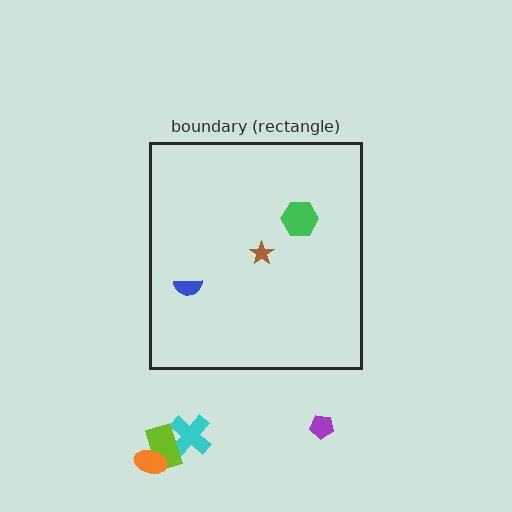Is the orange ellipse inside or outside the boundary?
Outside.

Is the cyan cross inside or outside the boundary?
Outside.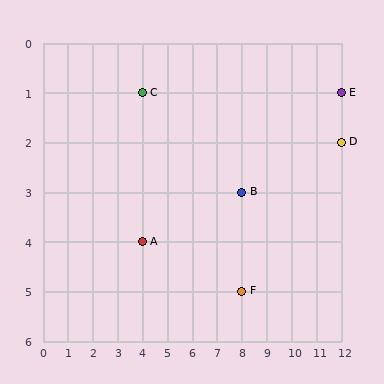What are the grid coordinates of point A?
Point A is at grid coordinates (4, 4).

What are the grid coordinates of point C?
Point C is at grid coordinates (4, 1).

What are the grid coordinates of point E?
Point E is at grid coordinates (12, 1).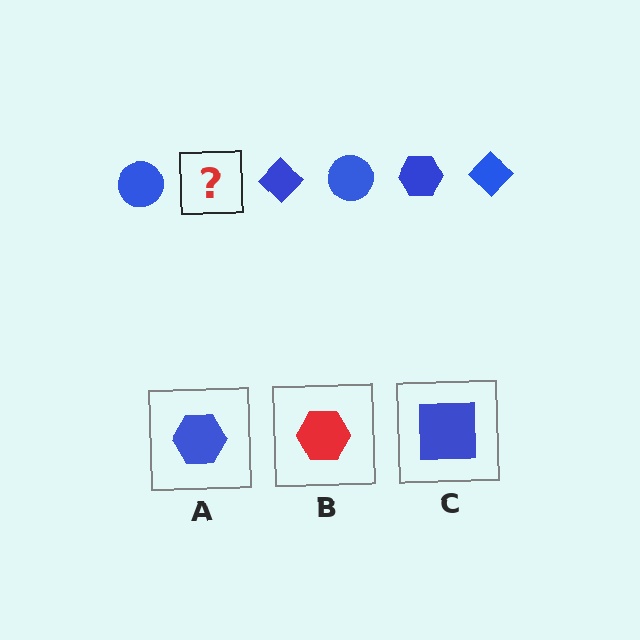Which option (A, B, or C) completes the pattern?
A.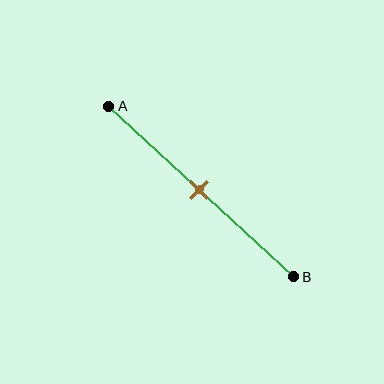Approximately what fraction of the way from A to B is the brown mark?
The brown mark is approximately 50% of the way from A to B.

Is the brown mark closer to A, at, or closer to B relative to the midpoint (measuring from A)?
The brown mark is approximately at the midpoint of segment AB.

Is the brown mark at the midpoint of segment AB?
Yes, the mark is approximately at the midpoint.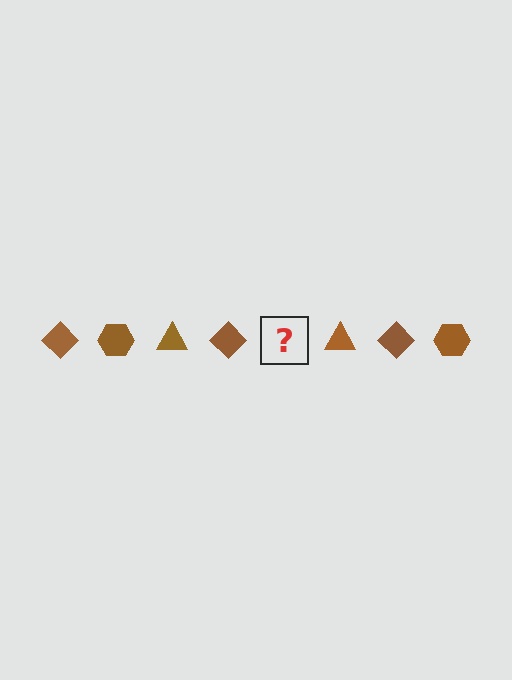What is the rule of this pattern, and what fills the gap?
The rule is that the pattern cycles through diamond, hexagon, triangle shapes in brown. The gap should be filled with a brown hexagon.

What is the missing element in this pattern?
The missing element is a brown hexagon.